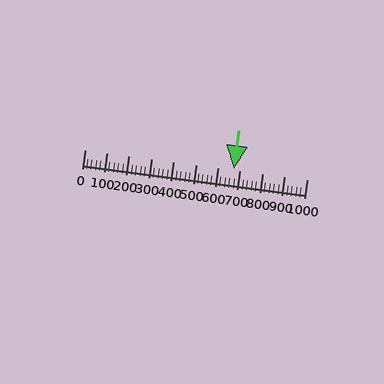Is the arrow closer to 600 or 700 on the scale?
The arrow is closer to 700.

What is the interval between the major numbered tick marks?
The major tick marks are spaced 100 units apart.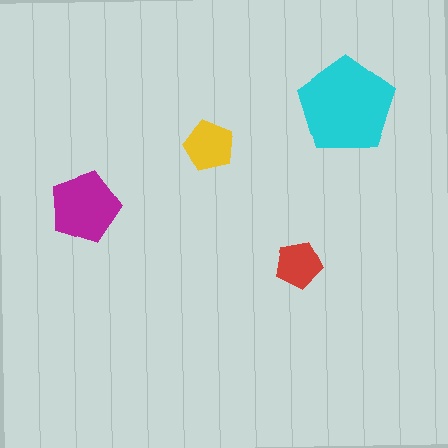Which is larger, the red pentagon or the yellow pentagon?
The yellow one.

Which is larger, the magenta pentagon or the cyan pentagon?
The cyan one.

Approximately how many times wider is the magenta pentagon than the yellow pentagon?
About 1.5 times wider.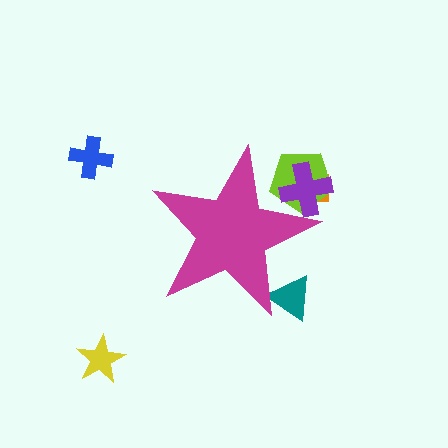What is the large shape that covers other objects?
A magenta star.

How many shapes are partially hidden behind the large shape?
4 shapes are partially hidden.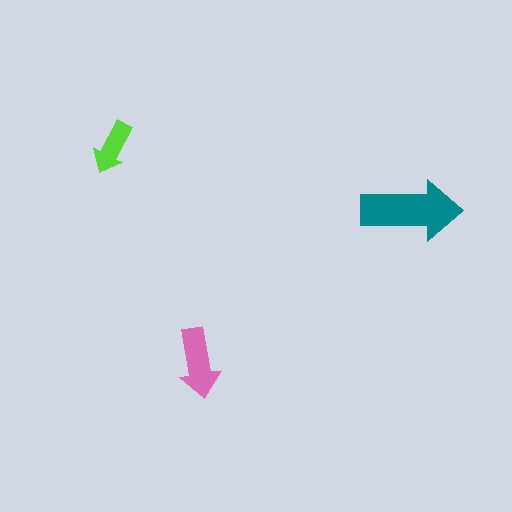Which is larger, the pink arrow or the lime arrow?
The pink one.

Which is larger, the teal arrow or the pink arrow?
The teal one.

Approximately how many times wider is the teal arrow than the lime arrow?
About 2 times wider.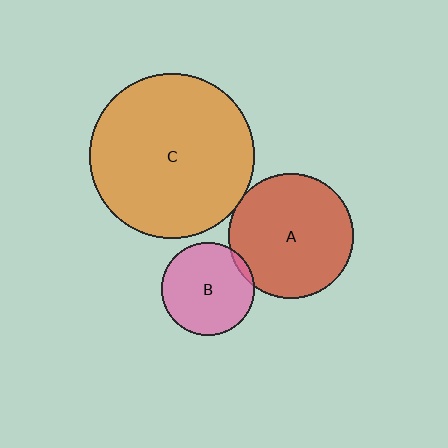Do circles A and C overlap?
Yes.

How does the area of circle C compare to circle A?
Approximately 1.8 times.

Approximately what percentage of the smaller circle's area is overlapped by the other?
Approximately 5%.